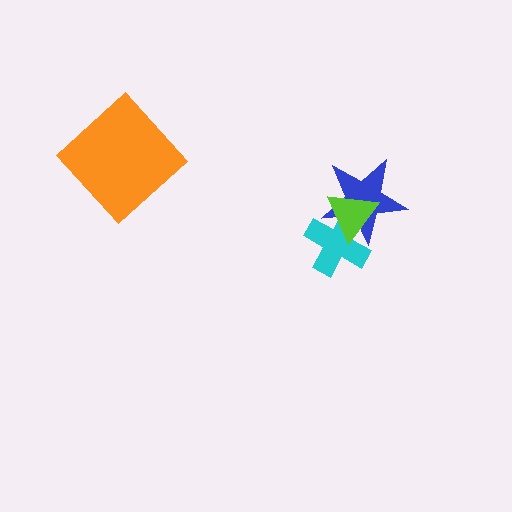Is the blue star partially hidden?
Yes, it is partially covered by another shape.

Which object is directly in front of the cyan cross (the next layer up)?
The blue star is directly in front of the cyan cross.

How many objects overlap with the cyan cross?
2 objects overlap with the cyan cross.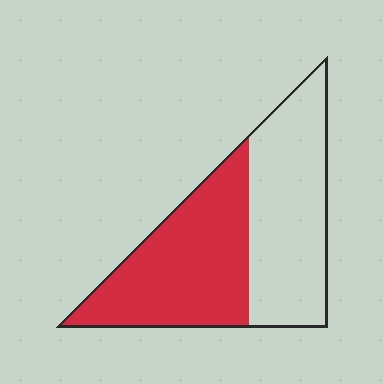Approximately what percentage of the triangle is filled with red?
Approximately 50%.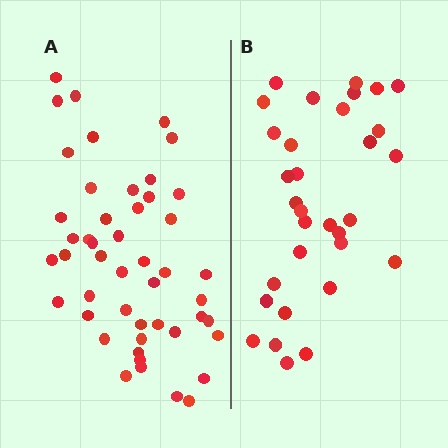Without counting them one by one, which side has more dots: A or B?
Region A (the left region) has more dots.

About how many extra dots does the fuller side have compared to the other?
Region A has approximately 15 more dots than region B.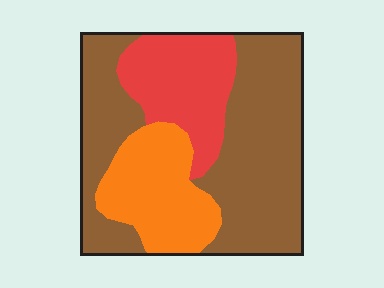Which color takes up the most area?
Brown, at roughly 55%.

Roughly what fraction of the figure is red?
Red covers 22% of the figure.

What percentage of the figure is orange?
Orange takes up between a sixth and a third of the figure.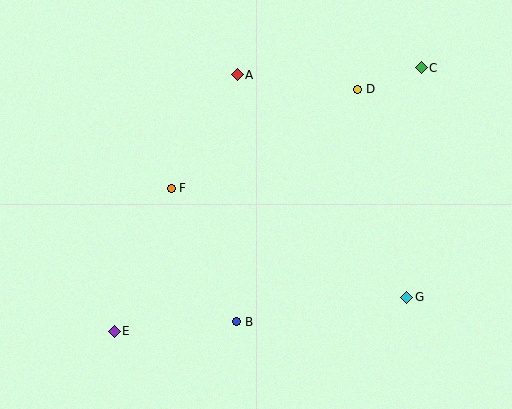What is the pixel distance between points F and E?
The distance between F and E is 154 pixels.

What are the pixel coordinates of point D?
Point D is at (358, 89).